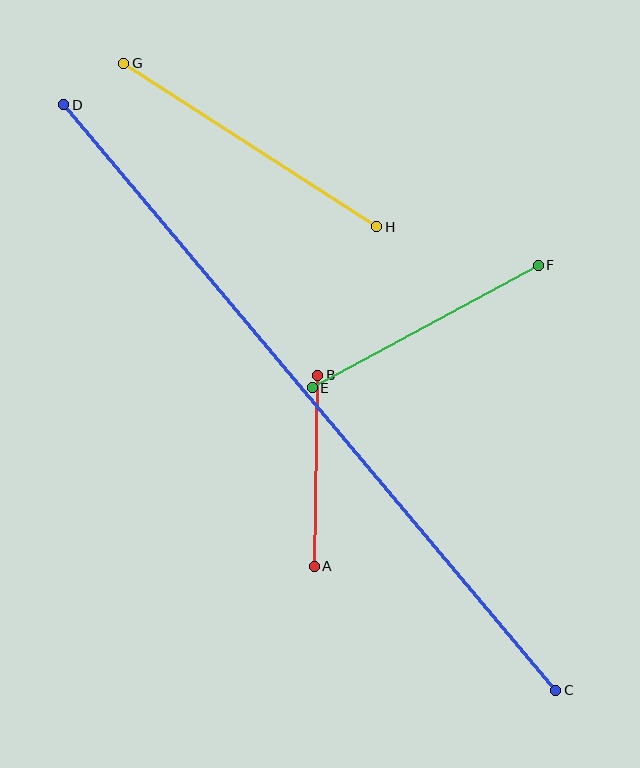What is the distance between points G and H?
The distance is approximately 301 pixels.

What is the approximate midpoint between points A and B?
The midpoint is at approximately (316, 471) pixels.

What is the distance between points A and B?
The distance is approximately 191 pixels.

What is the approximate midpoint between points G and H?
The midpoint is at approximately (250, 145) pixels.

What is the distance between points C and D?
The distance is approximately 765 pixels.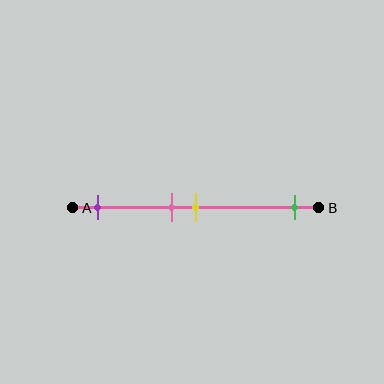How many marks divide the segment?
There are 4 marks dividing the segment.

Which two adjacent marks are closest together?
The pink and yellow marks are the closest adjacent pair.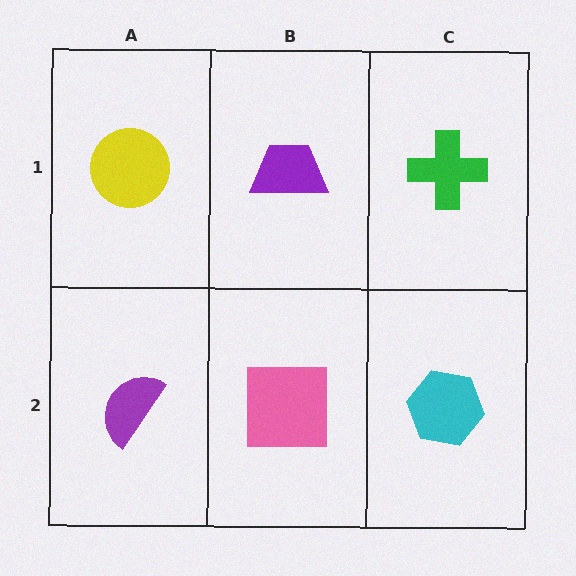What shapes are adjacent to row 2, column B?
A purple trapezoid (row 1, column B), a purple semicircle (row 2, column A), a cyan hexagon (row 2, column C).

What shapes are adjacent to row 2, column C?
A green cross (row 1, column C), a pink square (row 2, column B).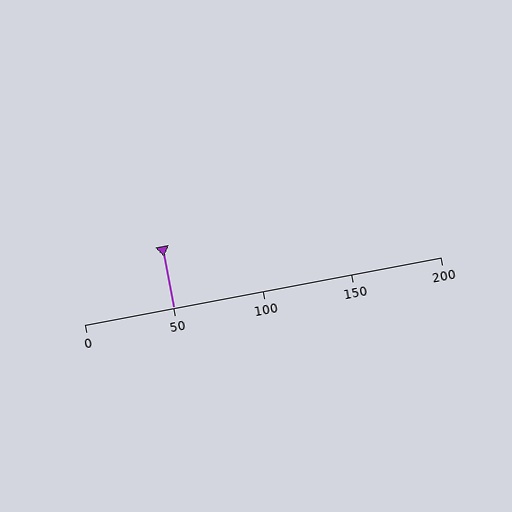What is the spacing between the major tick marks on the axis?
The major ticks are spaced 50 apart.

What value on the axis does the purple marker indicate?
The marker indicates approximately 50.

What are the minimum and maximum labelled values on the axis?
The axis runs from 0 to 200.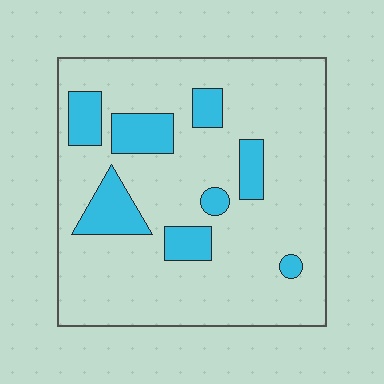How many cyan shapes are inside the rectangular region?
8.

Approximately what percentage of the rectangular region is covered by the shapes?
Approximately 20%.